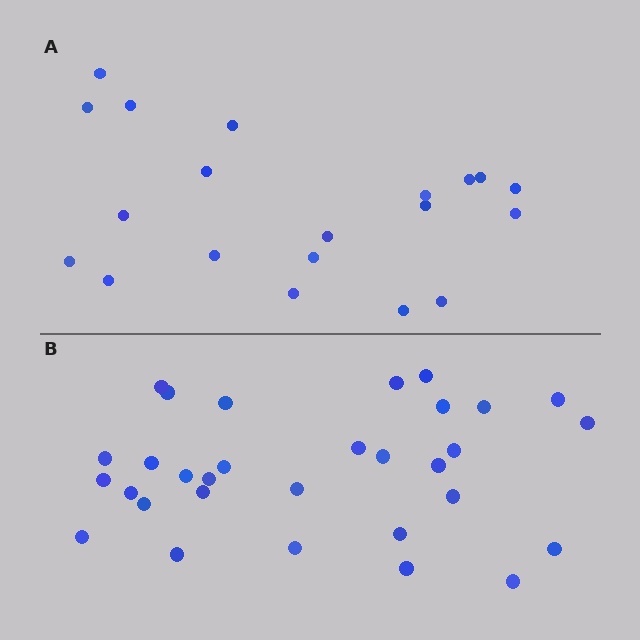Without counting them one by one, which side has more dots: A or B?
Region B (the bottom region) has more dots.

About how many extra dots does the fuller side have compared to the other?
Region B has roughly 12 or so more dots than region A.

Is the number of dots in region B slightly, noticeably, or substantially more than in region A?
Region B has substantially more. The ratio is roughly 1.6 to 1.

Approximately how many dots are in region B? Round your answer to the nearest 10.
About 30 dots. (The exact count is 31, which rounds to 30.)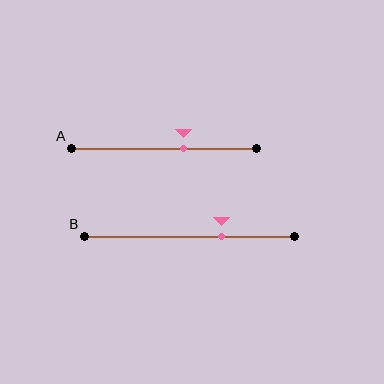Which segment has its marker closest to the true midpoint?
Segment A has its marker closest to the true midpoint.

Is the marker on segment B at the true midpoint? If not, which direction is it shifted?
No, the marker on segment B is shifted to the right by about 15% of the segment length.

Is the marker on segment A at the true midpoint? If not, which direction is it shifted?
No, the marker on segment A is shifted to the right by about 11% of the segment length.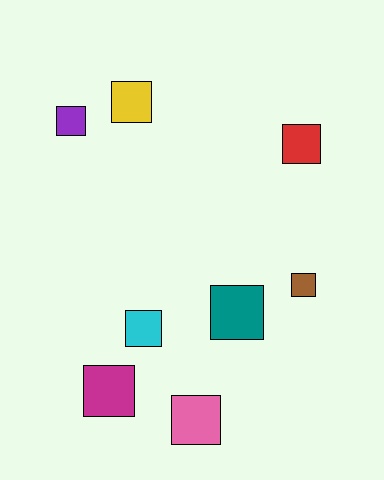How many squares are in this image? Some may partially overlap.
There are 8 squares.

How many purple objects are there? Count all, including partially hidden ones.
There is 1 purple object.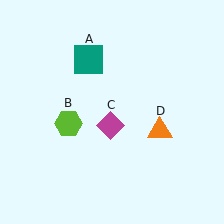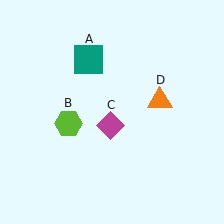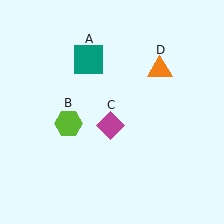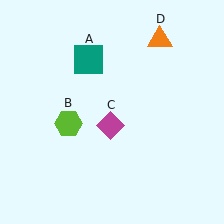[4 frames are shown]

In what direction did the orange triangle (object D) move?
The orange triangle (object D) moved up.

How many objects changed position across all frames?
1 object changed position: orange triangle (object D).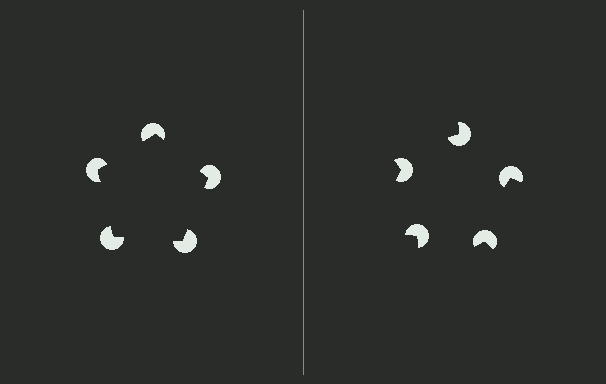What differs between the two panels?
The pac-man discs are positioned identically on both sides; only the wedge orientations differ. On the left they align to a pentagon; on the right they are misaligned.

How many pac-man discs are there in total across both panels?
10 — 5 on each side.